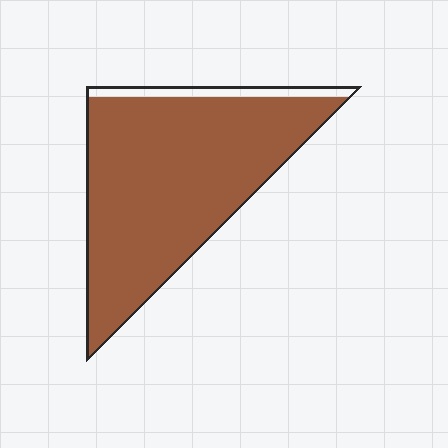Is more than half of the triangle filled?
Yes.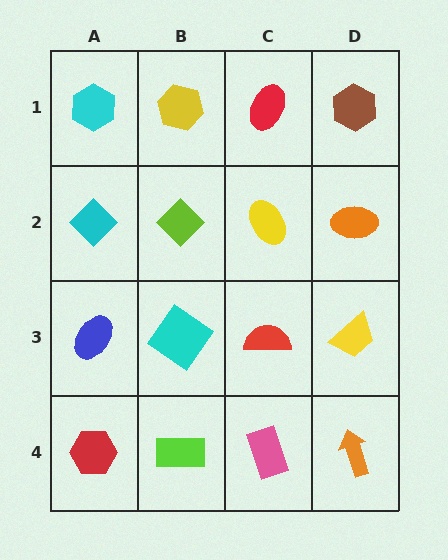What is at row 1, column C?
A red ellipse.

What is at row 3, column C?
A red semicircle.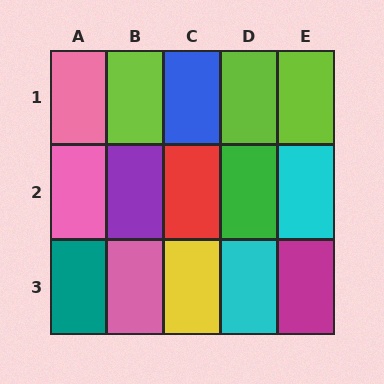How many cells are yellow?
1 cell is yellow.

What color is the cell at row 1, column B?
Lime.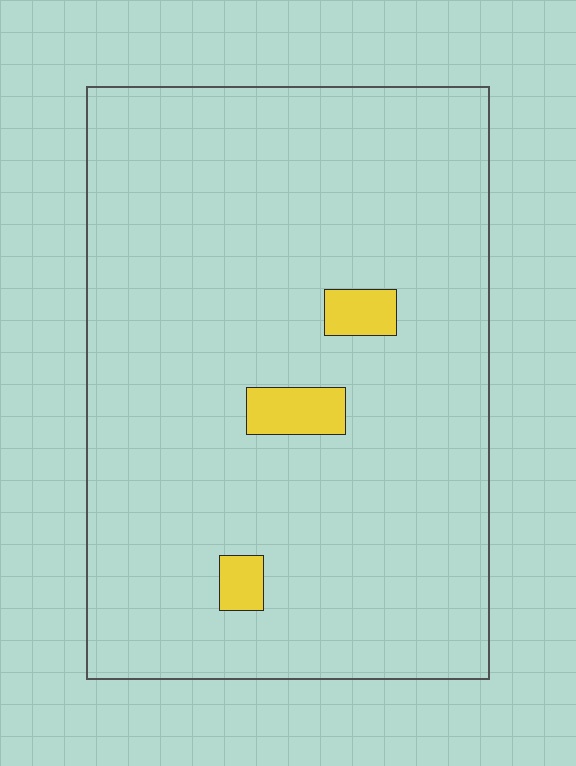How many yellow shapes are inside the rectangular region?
3.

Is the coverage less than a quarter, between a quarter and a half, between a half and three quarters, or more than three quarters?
Less than a quarter.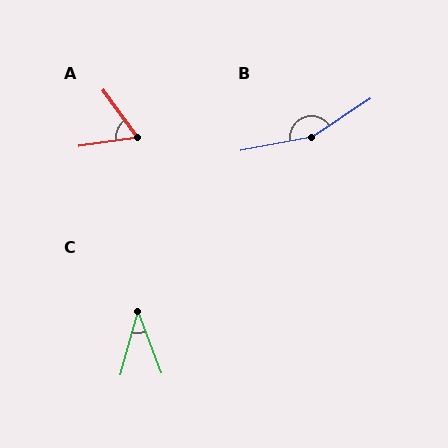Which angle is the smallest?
C, at approximately 36 degrees.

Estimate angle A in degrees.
Approximately 63 degrees.